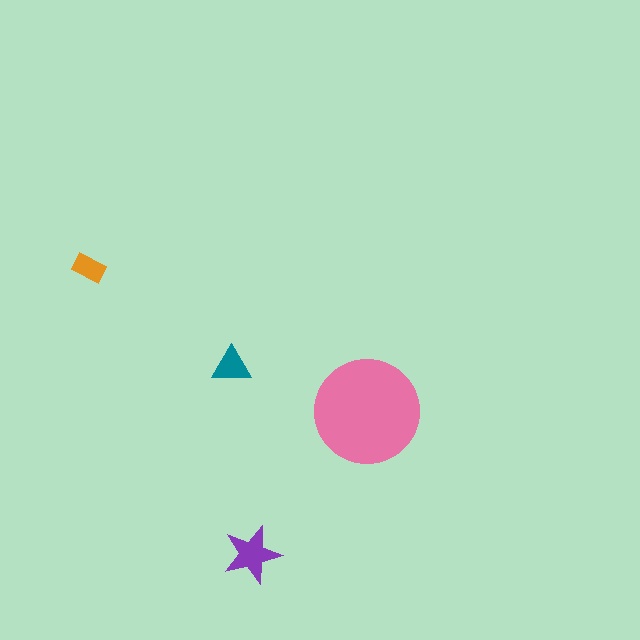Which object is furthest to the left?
The orange rectangle is leftmost.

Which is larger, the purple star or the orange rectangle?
The purple star.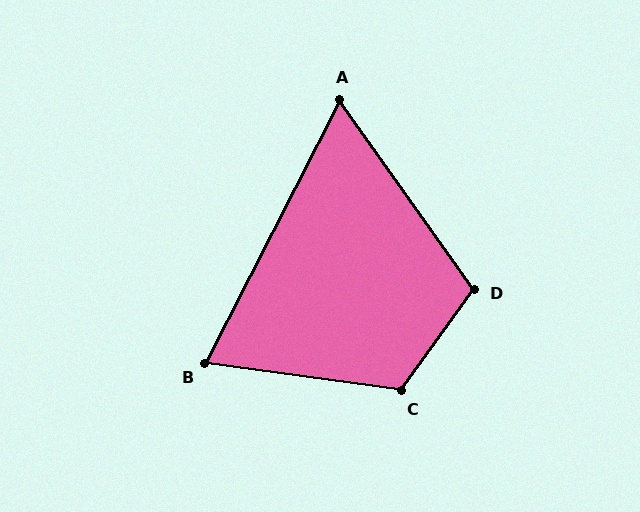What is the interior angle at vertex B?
Approximately 71 degrees (acute).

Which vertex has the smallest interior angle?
A, at approximately 62 degrees.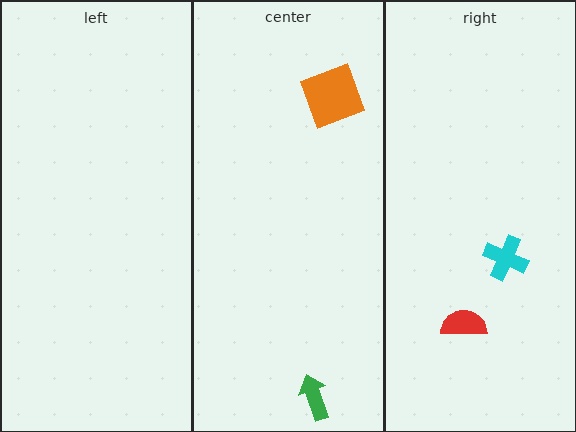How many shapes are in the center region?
2.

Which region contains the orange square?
The center region.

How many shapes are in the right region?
2.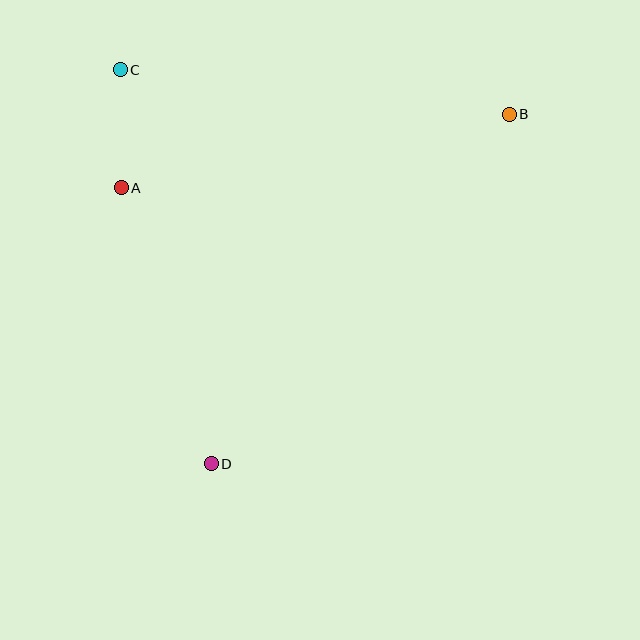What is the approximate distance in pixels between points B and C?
The distance between B and C is approximately 391 pixels.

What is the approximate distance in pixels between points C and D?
The distance between C and D is approximately 405 pixels.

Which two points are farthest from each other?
Points B and D are farthest from each other.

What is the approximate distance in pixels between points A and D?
The distance between A and D is approximately 291 pixels.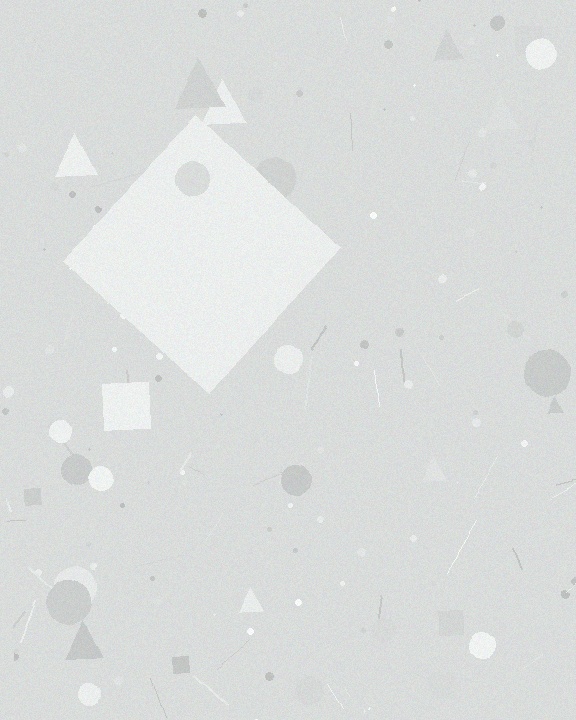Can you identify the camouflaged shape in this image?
The camouflaged shape is a diamond.